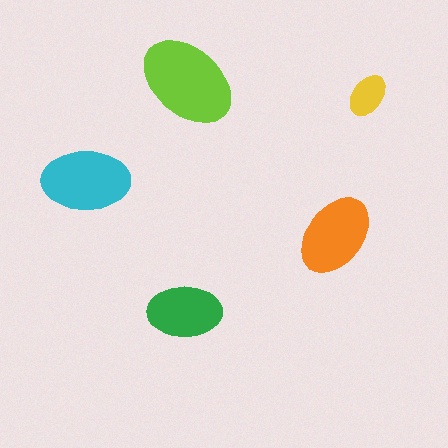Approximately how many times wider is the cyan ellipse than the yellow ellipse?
About 2 times wider.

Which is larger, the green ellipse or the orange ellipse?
The orange one.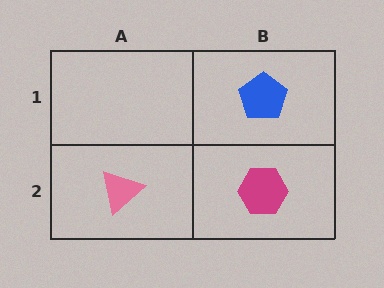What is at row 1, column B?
A blue pentagon.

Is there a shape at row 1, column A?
No, that cell is empty.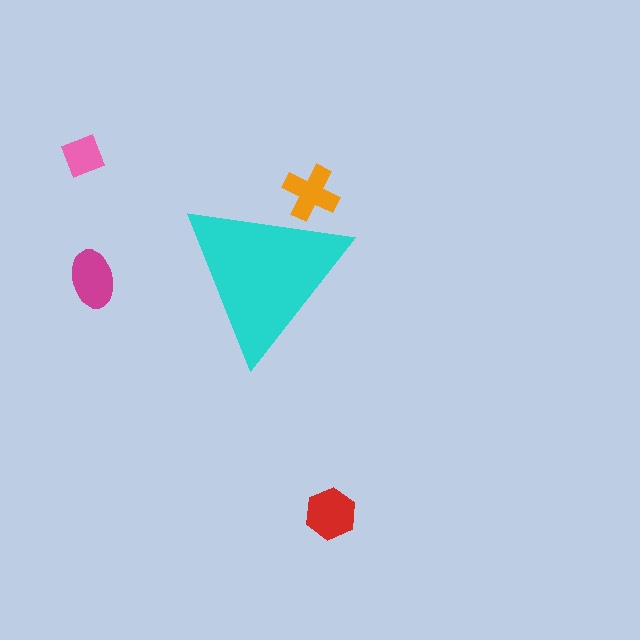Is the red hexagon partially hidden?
No, the red hexagon is fully visible.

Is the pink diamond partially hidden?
No, the pink diamond is fully visible.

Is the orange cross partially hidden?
Yes, the orange cross is partially hidden behind the cyan triangle.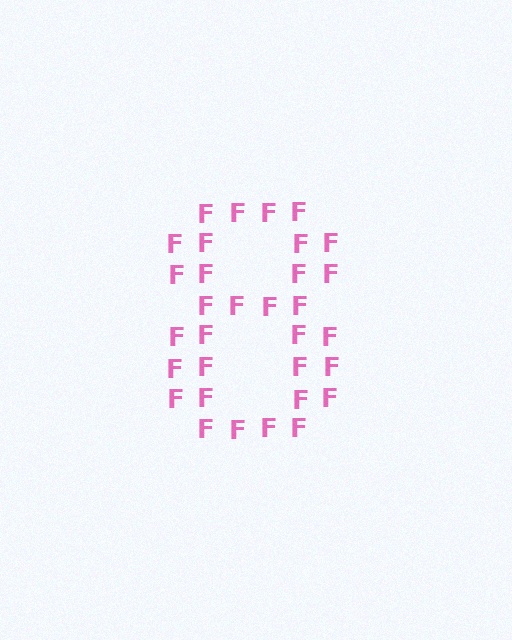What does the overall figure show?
The overall figure shows the digit 8.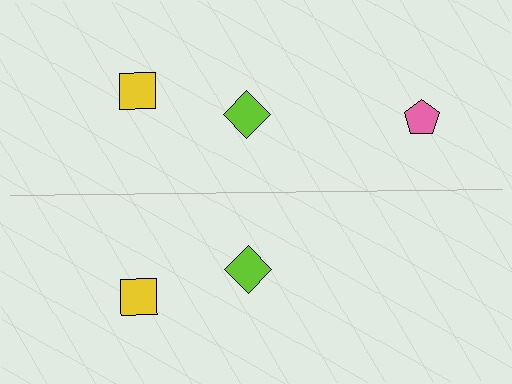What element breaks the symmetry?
A pink pentagon is missing from the bottom side.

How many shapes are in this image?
There are 5 shapes in this image.